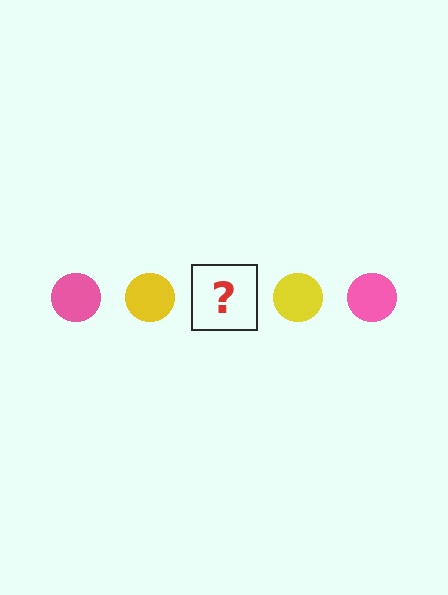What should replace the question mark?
The question mark should be replaced with a pink circle.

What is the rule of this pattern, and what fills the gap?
The rule is that the pattern cycles through pink, yellow circles. The gap should be filled with a pink circle.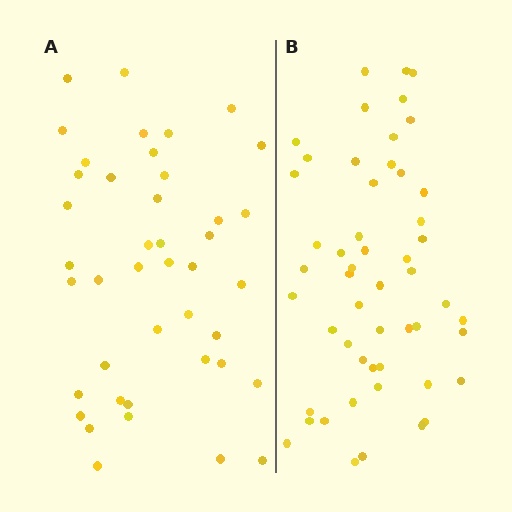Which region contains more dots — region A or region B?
Region B (the right region) has more dots.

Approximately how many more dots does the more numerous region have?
Region B has roughly 10 or so more dots than region A.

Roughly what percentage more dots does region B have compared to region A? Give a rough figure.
About 25% more.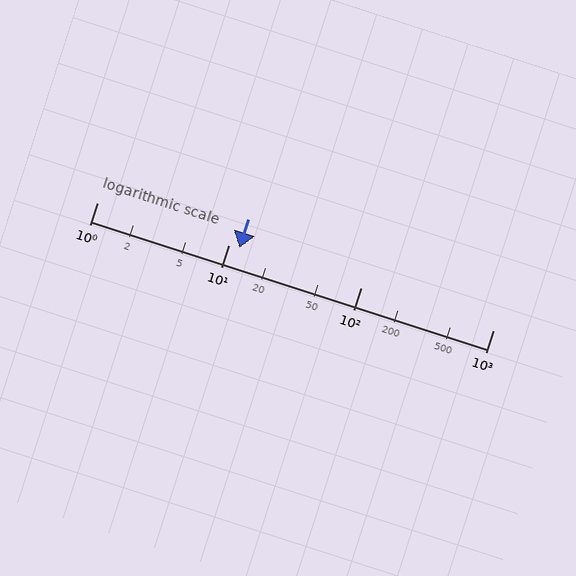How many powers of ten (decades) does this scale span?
The scale spans 3 decades, from 1 to 1000.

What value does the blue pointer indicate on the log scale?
The pointer indicates approximately 12.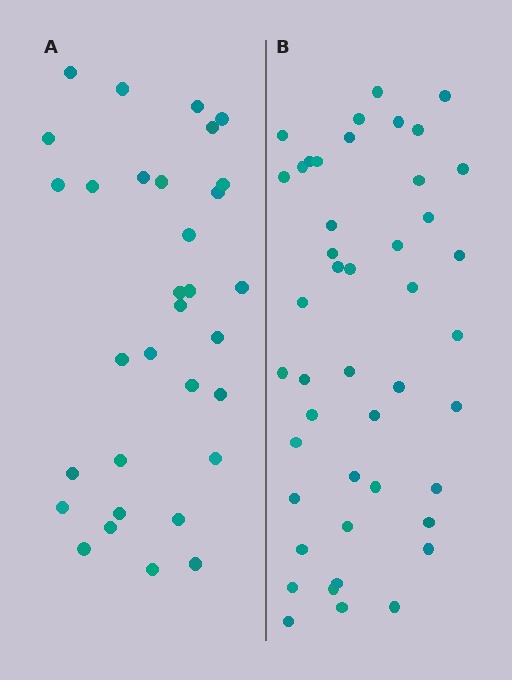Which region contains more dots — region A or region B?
Region B (the right region) has more dots.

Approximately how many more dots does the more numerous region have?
Region B has approximately 15 more dots than region A.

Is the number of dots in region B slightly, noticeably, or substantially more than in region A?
Region B has noticeably more, but not dramatically so. The ratio is roughly 1.4 to 1.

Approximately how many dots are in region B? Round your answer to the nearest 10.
About 40 dots. (The exact count is 45, which rounds to 40.)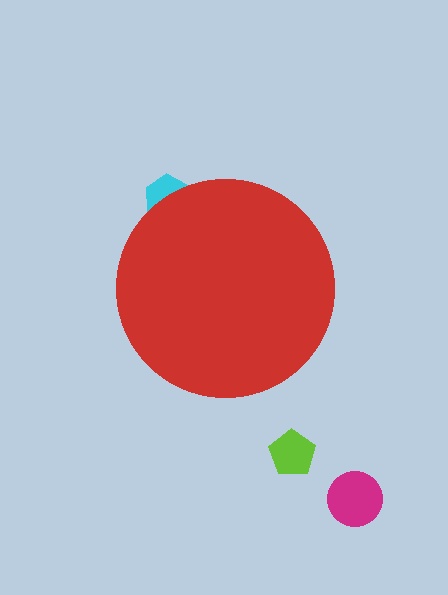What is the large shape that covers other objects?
A red circle.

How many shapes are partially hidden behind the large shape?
1 shape is partially hidden.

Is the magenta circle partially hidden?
No, the magenta circle is fully visible.